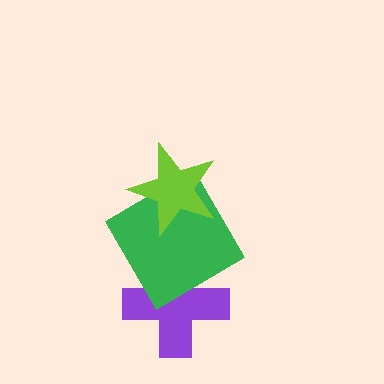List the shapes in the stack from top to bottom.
From top to bottom: the lime star, the green diamond, the purple cross.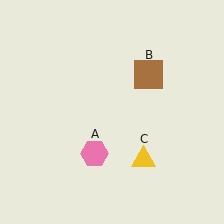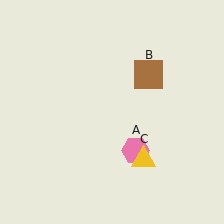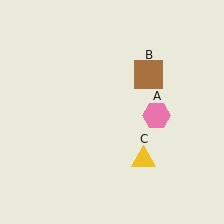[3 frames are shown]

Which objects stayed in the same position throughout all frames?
Brown square (object B) and yellow triangle (object C) remained stationary.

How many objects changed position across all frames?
1 object changed position: pink hexagon (object A).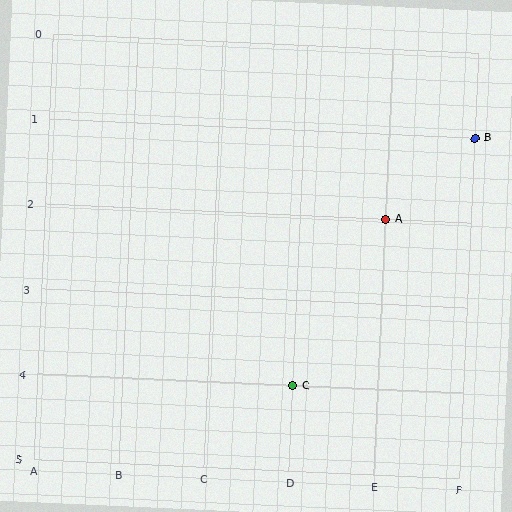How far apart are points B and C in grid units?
Points B and C are 2 columns and 3 rows apart (about 3.6 grid units diagonally).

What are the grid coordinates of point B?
Point B is at grid coordinates (F, 1).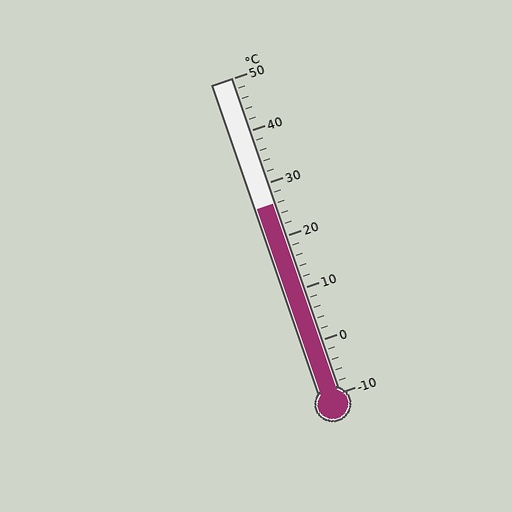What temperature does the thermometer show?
The thermometer shows approximately 26°C.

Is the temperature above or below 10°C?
The temperature is above 10°C.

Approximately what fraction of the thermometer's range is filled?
The thermometer is filled to approximately 60% of its range.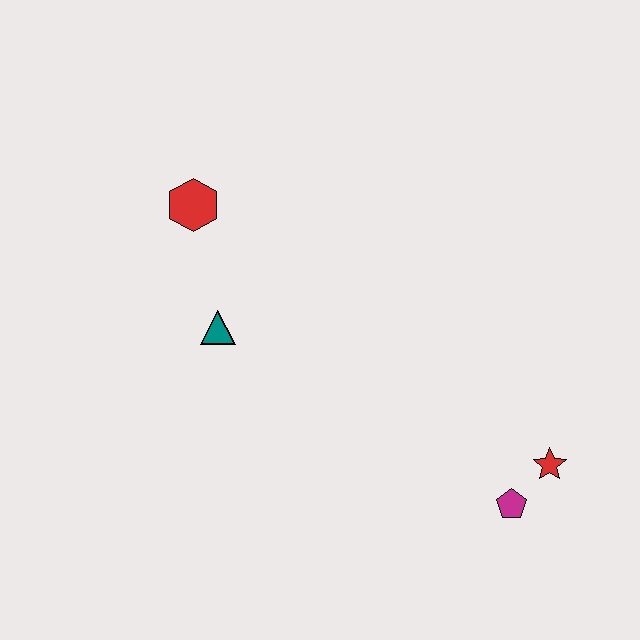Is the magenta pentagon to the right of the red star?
No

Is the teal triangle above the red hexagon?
No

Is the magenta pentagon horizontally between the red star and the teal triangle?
Yes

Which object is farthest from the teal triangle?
The red star is farthest from the teal triangle.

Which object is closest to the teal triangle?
The red hexagon is closest to the teal triangle.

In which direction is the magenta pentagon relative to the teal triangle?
The magenta pentagon is to the right of the teal triangle.